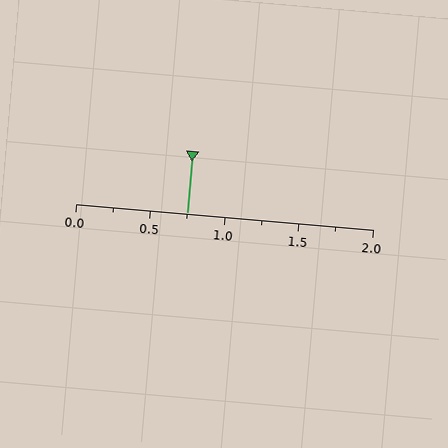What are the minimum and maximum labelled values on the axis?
The axis runs from 0.0 to 2.0.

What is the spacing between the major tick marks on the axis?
The major ticks are spaced 0.5 apart.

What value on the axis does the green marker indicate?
The marker indicates approximately 0.75.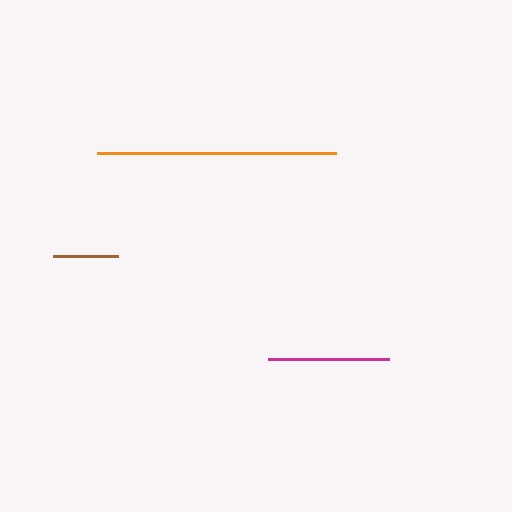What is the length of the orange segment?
The orange segment is approximately 239 pixels long.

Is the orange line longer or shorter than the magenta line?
The orange line is longer than the magenta line.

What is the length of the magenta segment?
The magenta segment is approximately 121 pixels long.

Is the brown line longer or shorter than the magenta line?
The magenta line is longer than the brown line.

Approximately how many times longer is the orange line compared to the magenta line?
The orange line is approximately 2.0 times the length of the magenta line.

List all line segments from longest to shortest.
From longest to shortest: orange, magenta, brown.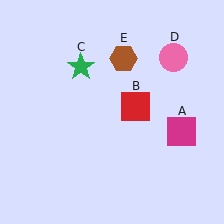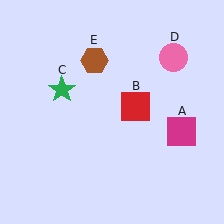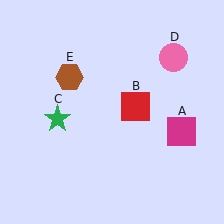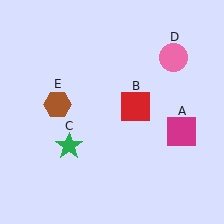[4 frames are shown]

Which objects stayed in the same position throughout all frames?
Magenta square (object A) and red square (object B) and pink circle (object D) remained stationary.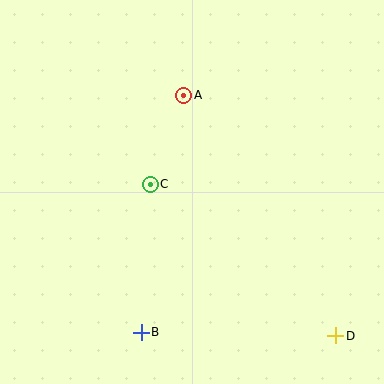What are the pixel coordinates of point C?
Point C is at (150, 184).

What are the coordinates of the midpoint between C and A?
The midpoint between C and A is at (167, 140).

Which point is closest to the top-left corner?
Point A is closest to the top-left corner.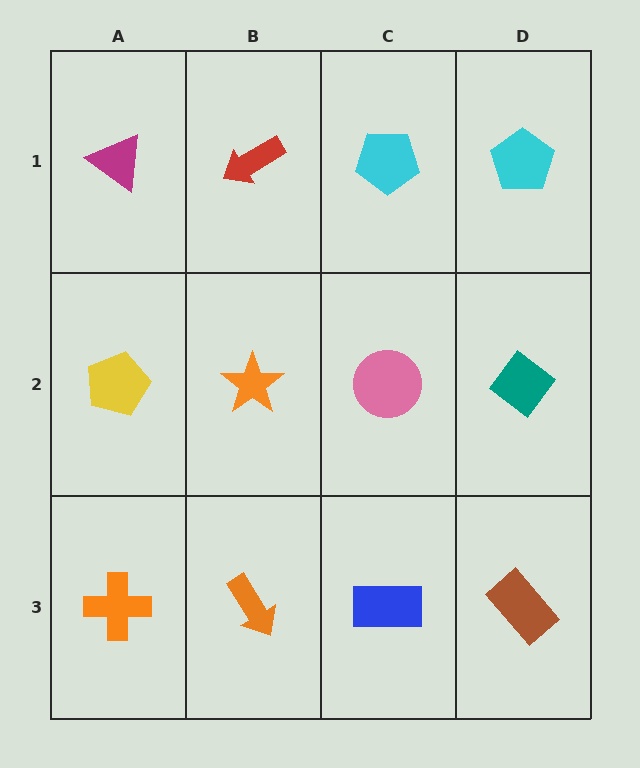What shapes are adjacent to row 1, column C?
A pink circle (row 2, column C), a red arrow (row 1, column B), a cyan pentagon (row 1, column D).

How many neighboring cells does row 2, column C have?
4.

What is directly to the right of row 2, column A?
An orange star.